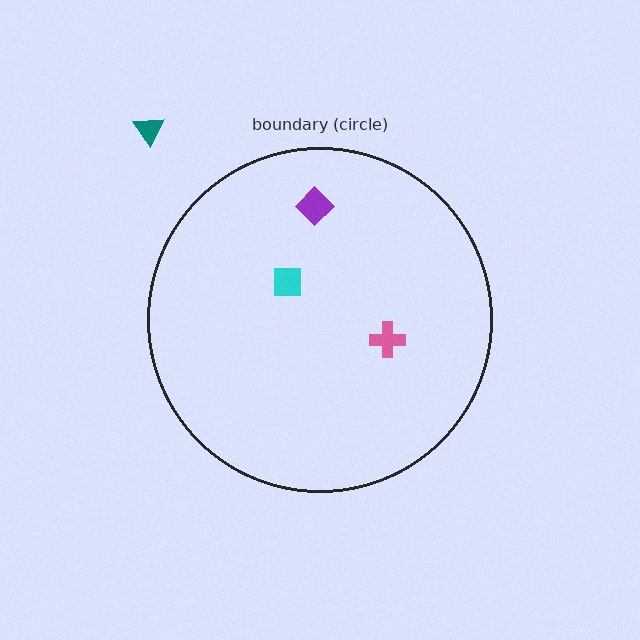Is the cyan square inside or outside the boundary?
Inside.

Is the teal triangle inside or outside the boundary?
Outside.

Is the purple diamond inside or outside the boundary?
Inside.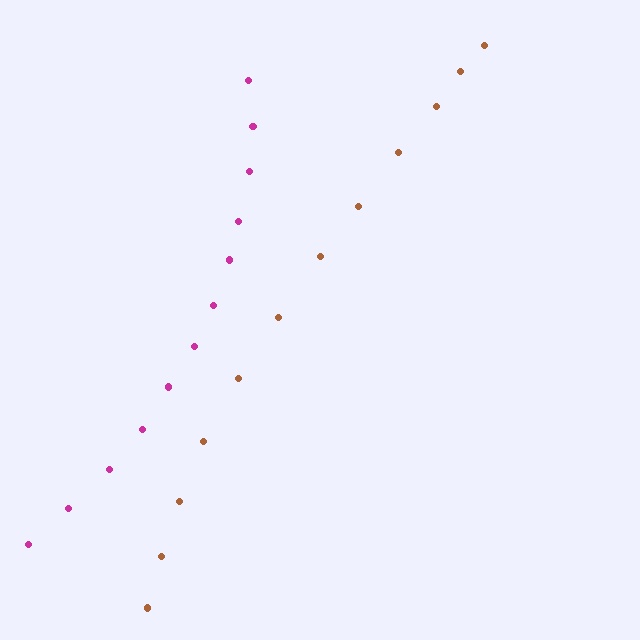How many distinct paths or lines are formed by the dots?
There are 2 distinct paths.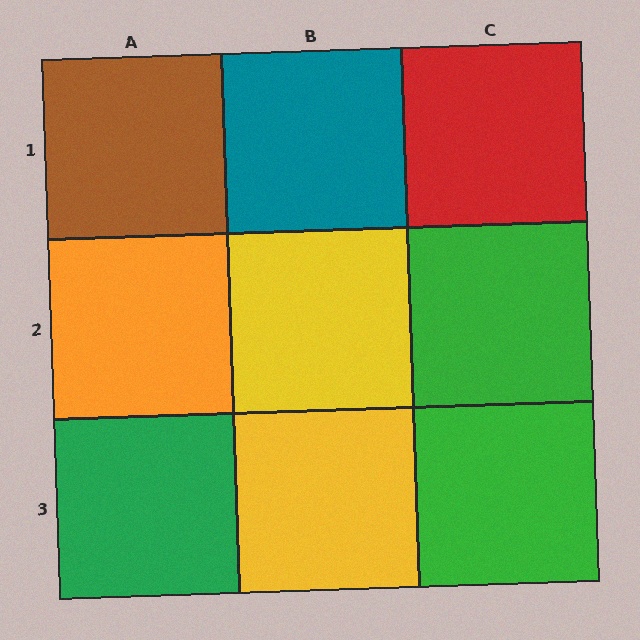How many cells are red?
1 cell is red.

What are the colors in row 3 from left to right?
Green, yellow, green.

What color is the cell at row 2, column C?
Green.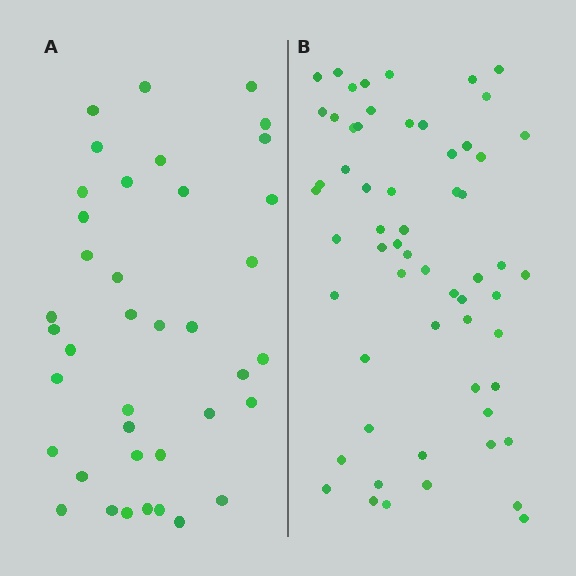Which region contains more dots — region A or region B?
Region B (the right region) has more dots.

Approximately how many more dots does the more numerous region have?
Region B has approximately 20 more dots than region A.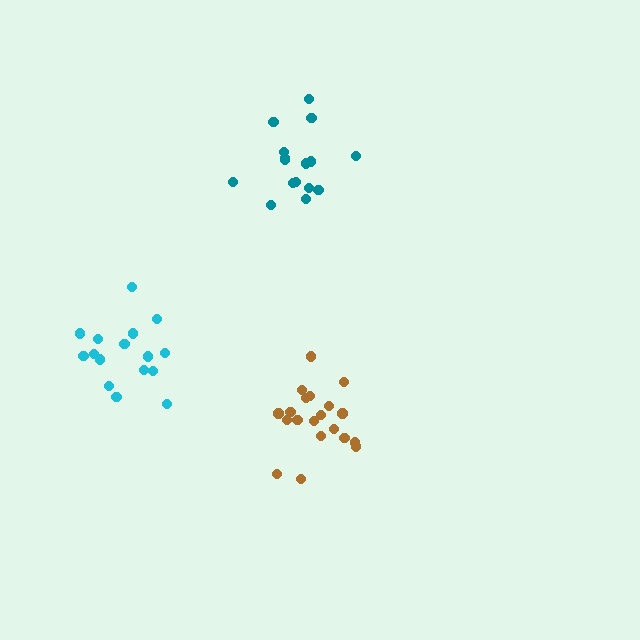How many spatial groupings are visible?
There are 3 spatial groupings.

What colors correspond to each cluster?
The clusters are colored: brown, teal, cyan.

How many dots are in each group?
Group 1: 20 dots, Group 2: 16 dots, Group 3: 16 dots (52 total).